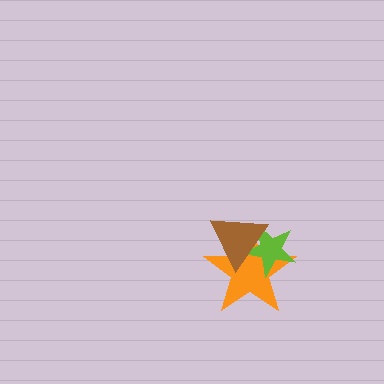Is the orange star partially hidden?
Yes, it is partially covered by another shape.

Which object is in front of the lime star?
The brown triangle is in front of the lime star.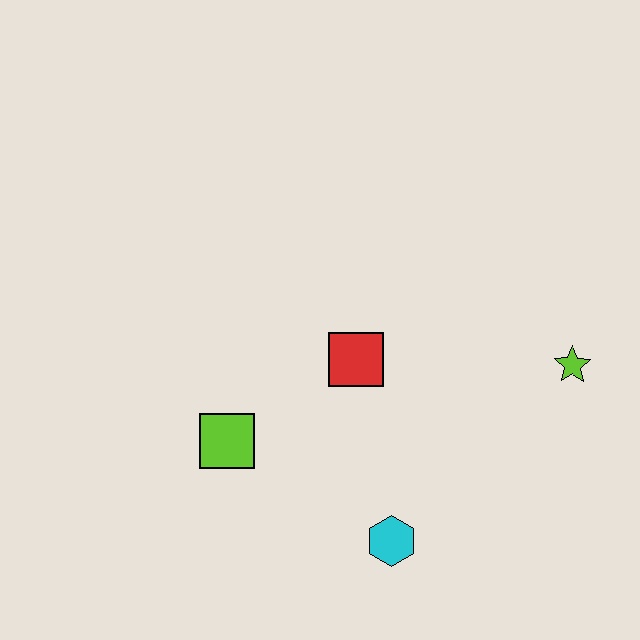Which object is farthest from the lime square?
The lime star is farthest from the lime square.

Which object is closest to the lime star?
The red square is closest to the lime star.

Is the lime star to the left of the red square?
No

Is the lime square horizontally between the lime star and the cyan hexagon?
No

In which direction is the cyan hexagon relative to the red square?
The cyan hexagon is below the red square.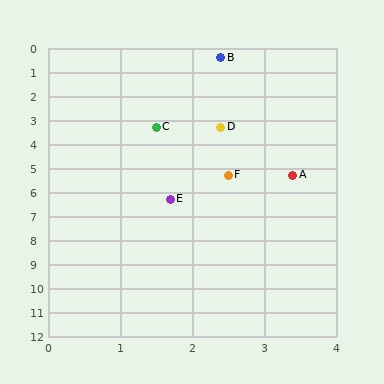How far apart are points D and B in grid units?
Points D and B are about 2.9 grid units apart.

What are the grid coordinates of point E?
Point E is at approximately (1.7, 6.3).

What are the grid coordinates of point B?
Point B is at approximately (2.4, 0.4).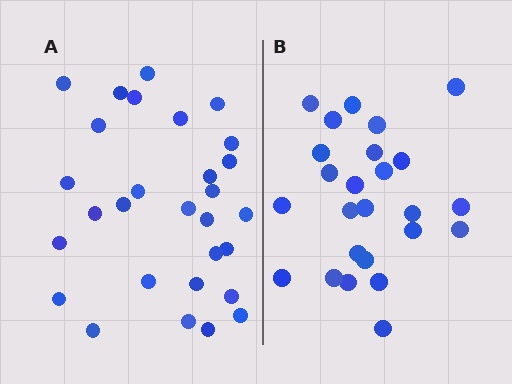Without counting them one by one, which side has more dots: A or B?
Region A (the left region) has more dots.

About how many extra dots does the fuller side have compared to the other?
Region A has about 4 more dots than region B.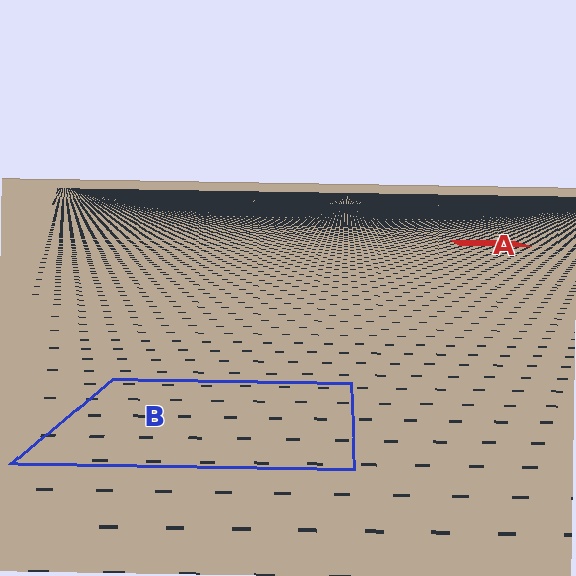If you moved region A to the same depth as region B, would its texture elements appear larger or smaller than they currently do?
They would appear larger. At a closer depth, the same texture elements are projected at a bigger on-screen size.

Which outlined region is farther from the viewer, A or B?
Region A is farther from the viewer — the texture elements inside it appear smaller and more densely packed.